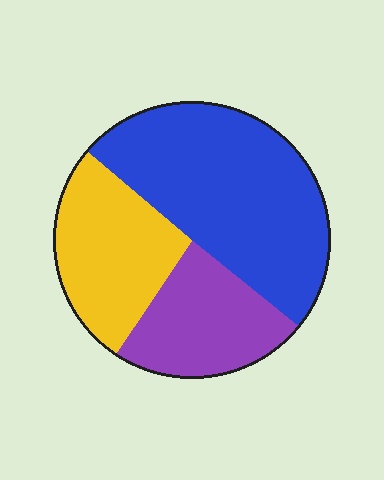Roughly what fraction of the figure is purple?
Purple takes up about one quarter (1/4) of the figure.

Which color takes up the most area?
Blue, at roughly 50%.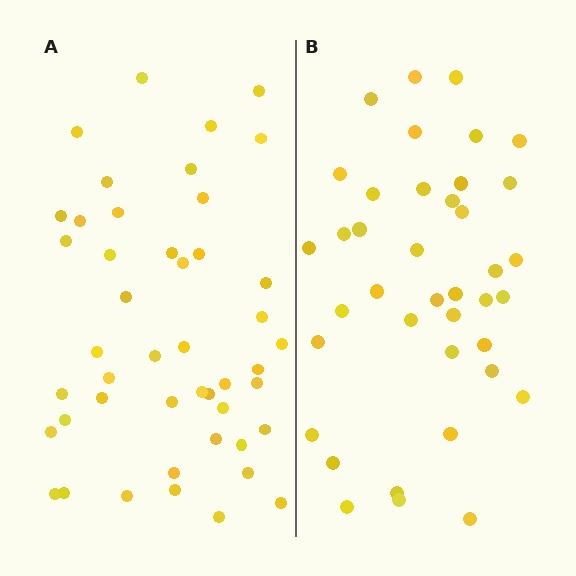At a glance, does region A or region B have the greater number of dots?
Region A (the left region) has more dots.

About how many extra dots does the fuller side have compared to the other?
Region A has roughly 8 or so more dots than region B.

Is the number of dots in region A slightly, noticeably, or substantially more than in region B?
Region A has only slightly more — the two regions are fairly close. The ratio is roughly 1.2 to 1.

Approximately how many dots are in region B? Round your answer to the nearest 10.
About 40 dots. (The exact count is 39, which rounds to 40.)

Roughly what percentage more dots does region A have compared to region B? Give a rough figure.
About 20% more.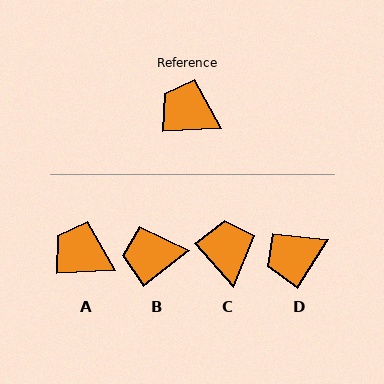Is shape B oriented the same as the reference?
No, it is off by about 35 degrees.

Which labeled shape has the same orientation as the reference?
A.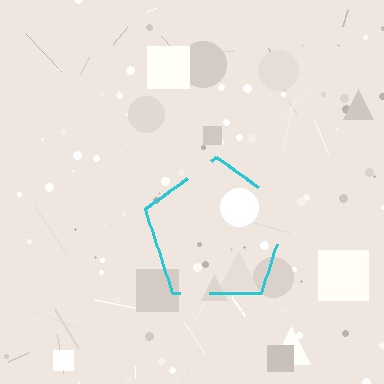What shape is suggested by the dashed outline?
The dashed outline suggests a pentagon.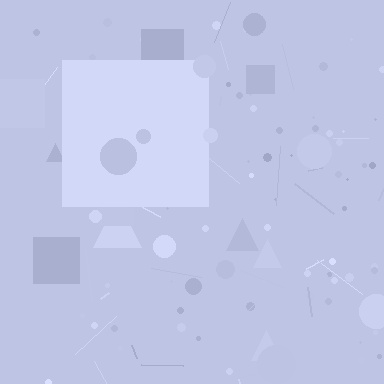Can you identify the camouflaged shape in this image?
The camouflaged shape is a square.